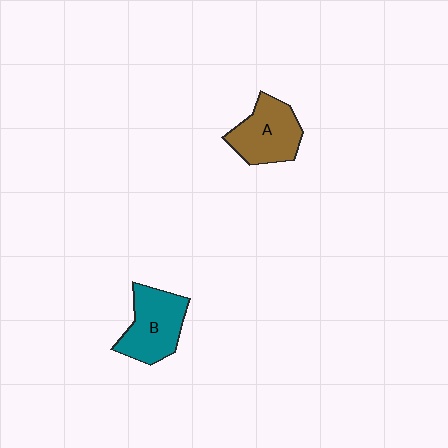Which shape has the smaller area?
Shape A (brown).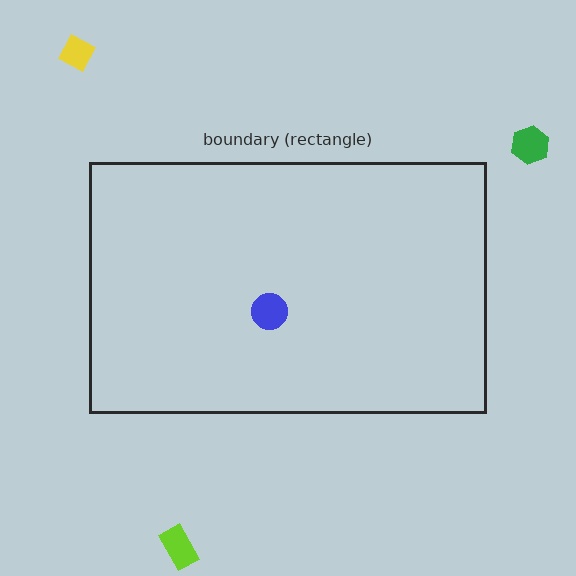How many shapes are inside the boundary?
1 inside, 3 outside.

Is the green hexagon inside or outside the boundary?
Outside.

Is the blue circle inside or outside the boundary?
Inside.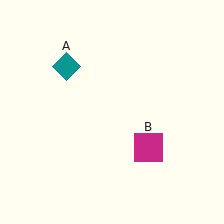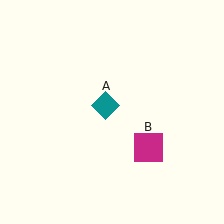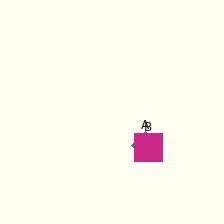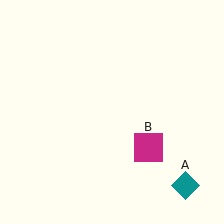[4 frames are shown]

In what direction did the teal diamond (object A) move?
The teal diamond (object A) moved down and to the right.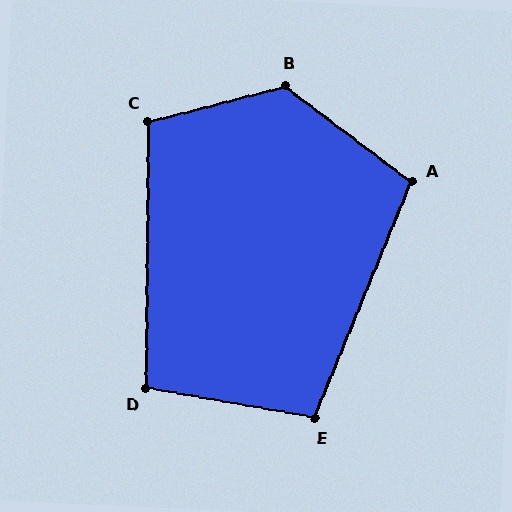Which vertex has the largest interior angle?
B, at approximately 128 degrees.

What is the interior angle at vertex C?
Approximately 105 degrees (obtuse).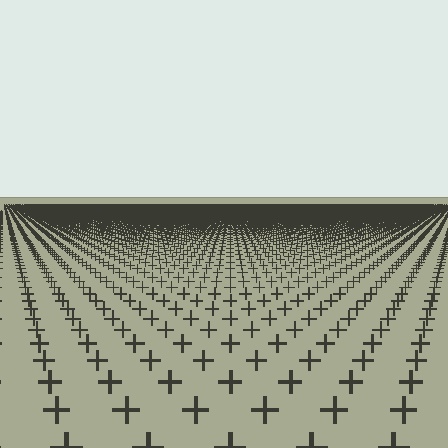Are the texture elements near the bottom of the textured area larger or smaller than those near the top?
Larger. Near the bottom, elements are closer to the viewer and appear at a bigger on-screen size.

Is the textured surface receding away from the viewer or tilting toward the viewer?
The surface is receding away from the viewer. Texture elements get smaller and denser toward the top.